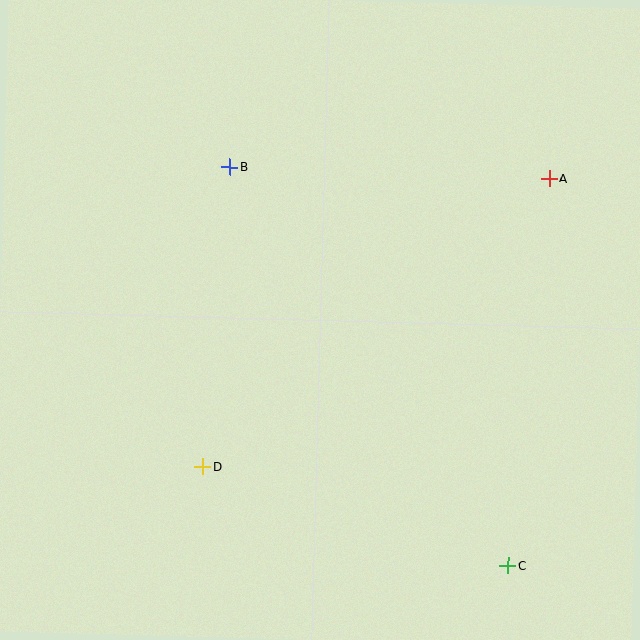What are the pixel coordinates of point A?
Point A is at (549, 178).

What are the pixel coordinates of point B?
Point B is at (230, 167).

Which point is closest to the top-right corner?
Point A is closest to the top-right corner.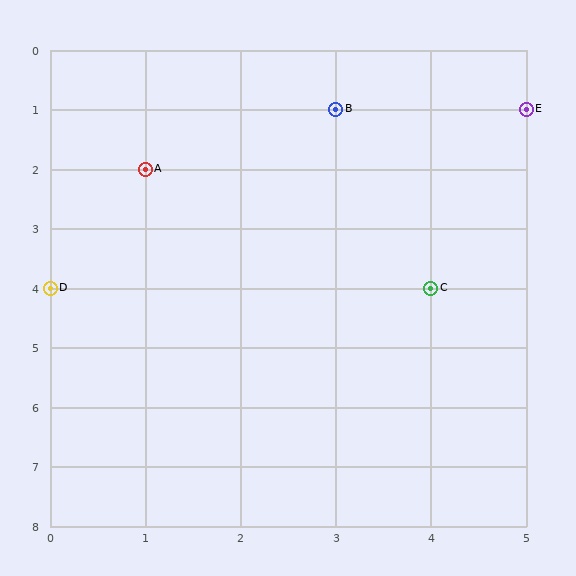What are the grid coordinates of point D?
Point D is at grid coordinates (0, 4).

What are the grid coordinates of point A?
Point A is at grid coordinates (1, 2).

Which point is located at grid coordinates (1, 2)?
Point A is at (1, 2).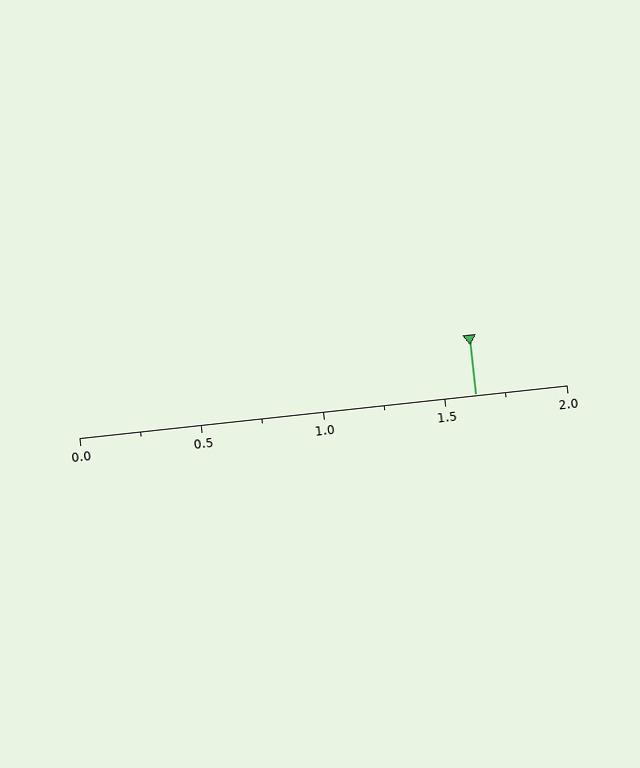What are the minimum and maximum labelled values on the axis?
The axis runs from 0.0 to 2.0.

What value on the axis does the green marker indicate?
The marker indicates approximately 1.62.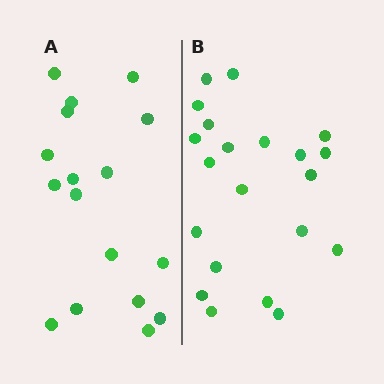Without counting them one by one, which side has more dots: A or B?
Region B (the right region) has more dots.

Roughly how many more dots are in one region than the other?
Region B has about 4 more dots than region A.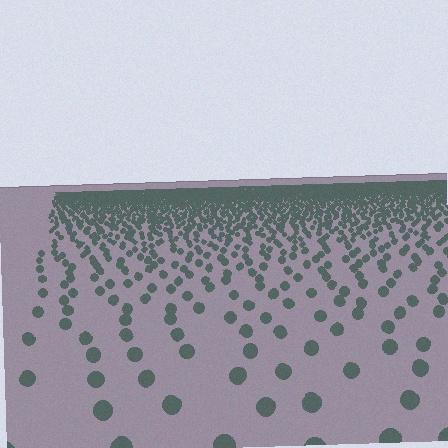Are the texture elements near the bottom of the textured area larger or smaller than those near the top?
Larger. Near the bottom, elements are closer to the viewer and appear at a bigger on-screen size.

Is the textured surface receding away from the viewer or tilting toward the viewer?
The surface is receding away from the viewer. Texture elements get smaller and denser toward the top.